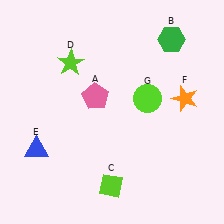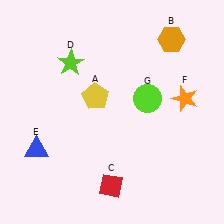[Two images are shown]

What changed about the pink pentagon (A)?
In Image 1, A is pink. In Image 2, it changed to yellow.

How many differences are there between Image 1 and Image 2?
There are 3 differences between the two images.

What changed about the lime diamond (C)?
In Image 1, C is lime. In Image 2, it changed to red.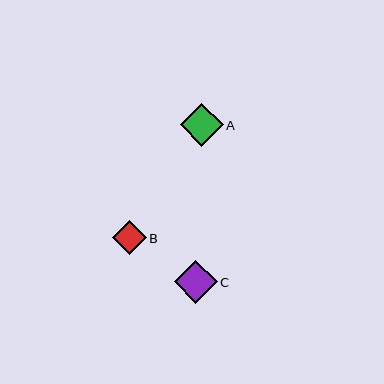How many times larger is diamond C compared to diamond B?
Diamond C is approximately 1.3 times the size of diamond B.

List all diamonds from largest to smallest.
From largest to smallest: C, A, B.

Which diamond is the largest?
Diamond C is the largest with a size of approximately 43 pixels.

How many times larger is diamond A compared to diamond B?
Diamond A is approximately 1.2 times the size of diamond B.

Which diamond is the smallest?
Diamond B is the smallest with a size of approximately 34 pixels.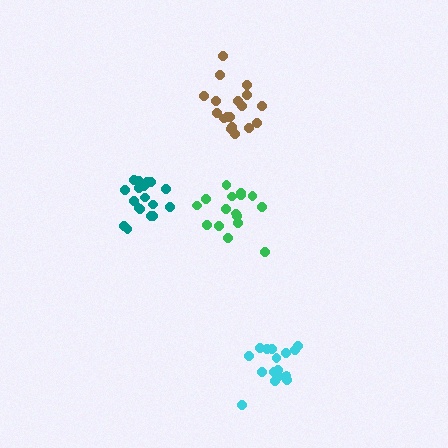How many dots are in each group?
Group 1: 18 dots, Group 2: 16 dots, Group 3: 16 dots, Group 4: 18 dots (68 total).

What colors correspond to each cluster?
The clusters are colored: teal, green, cyan, brown.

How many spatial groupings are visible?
There are 4 spatial groupings.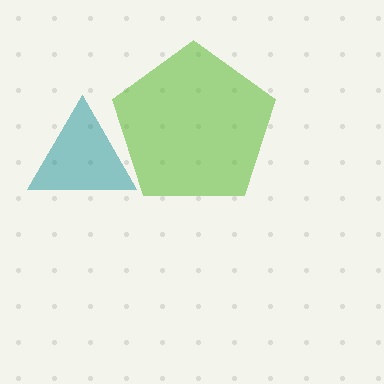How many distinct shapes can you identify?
There are 2 distinct shapes: a lime pentagon, a teal triangle.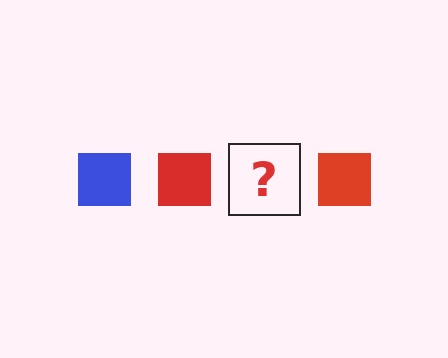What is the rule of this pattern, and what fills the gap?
The rule is that the pattern cycles through blue, red squares. The gap should be filled with a blue square.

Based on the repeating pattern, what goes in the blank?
The blank should be a blue square.